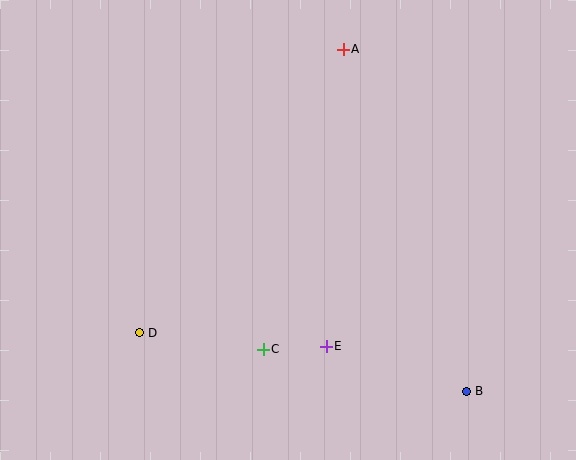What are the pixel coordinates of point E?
Point E is at (326, 347).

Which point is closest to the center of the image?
Point C at (263, 349) is closest to the center.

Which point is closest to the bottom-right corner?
Point B is closest to the bottom-right corner.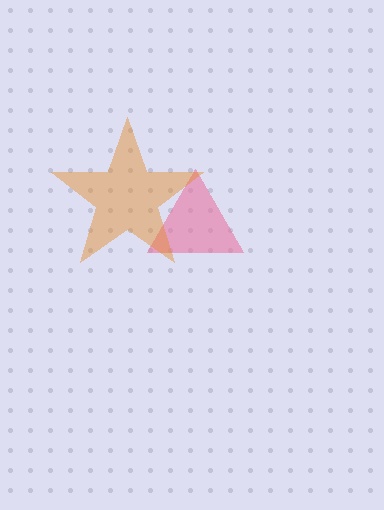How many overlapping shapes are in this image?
There are 2 overlapping shapes in the image.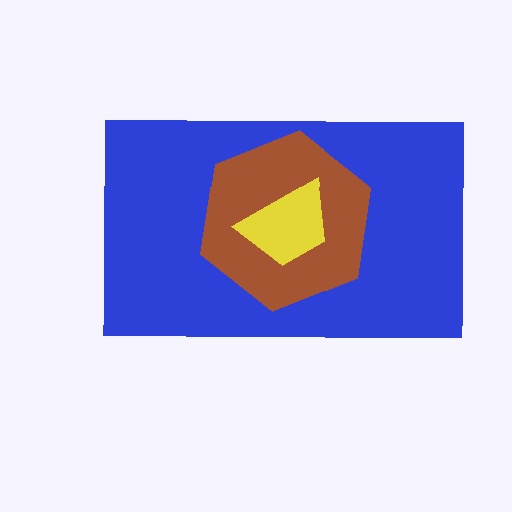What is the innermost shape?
The yellow trapezoid.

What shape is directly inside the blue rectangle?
The brown hexagon.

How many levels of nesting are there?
3.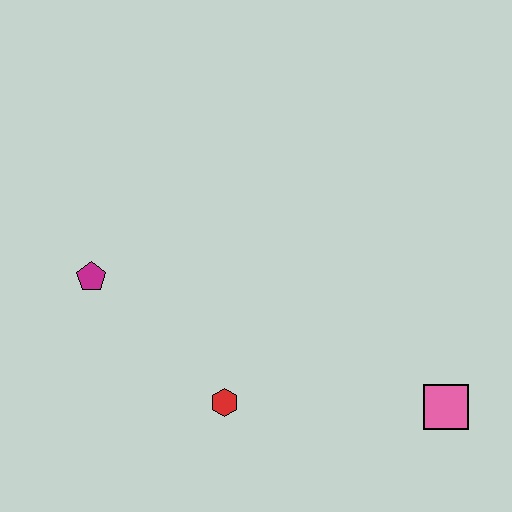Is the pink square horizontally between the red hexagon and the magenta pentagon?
No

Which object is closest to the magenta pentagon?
The red hexagon is closest to the magenta pentagon.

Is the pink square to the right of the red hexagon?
Yes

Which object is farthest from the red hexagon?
The pink square is farthest from the red hexagon.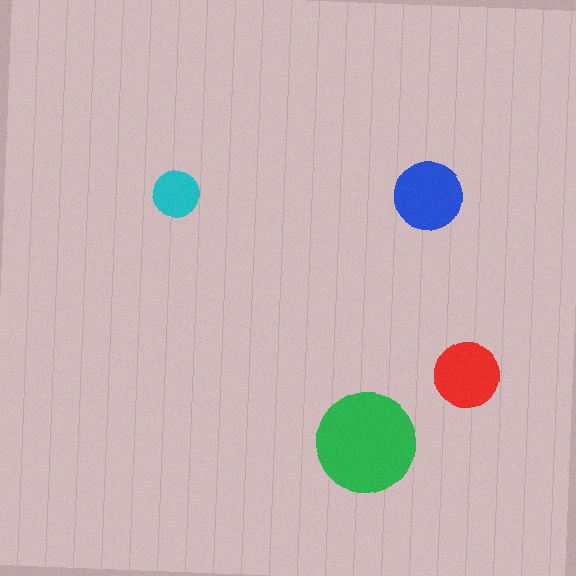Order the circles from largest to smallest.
the green one, the blue one, the red one, the cyan one.